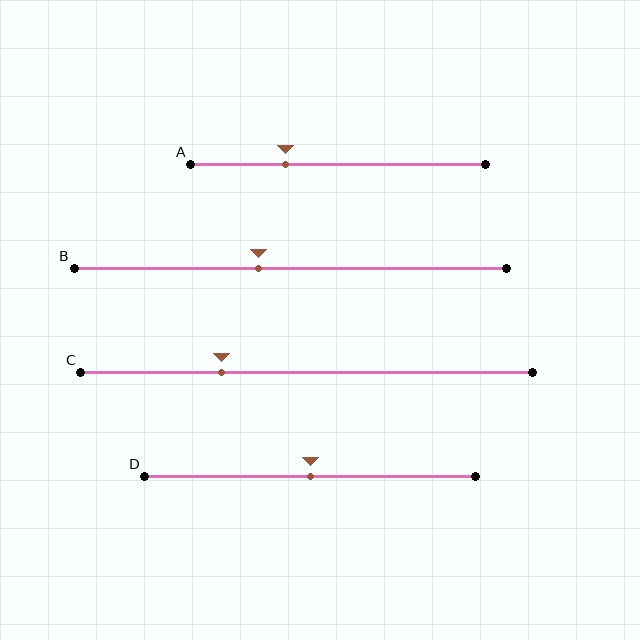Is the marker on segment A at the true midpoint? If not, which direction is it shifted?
No, the marker on segment A is shifted to the left by about 18% of the segment length.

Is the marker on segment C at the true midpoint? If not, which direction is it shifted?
No, the marker on segment C is shifted to the left by about 19% of the segment length.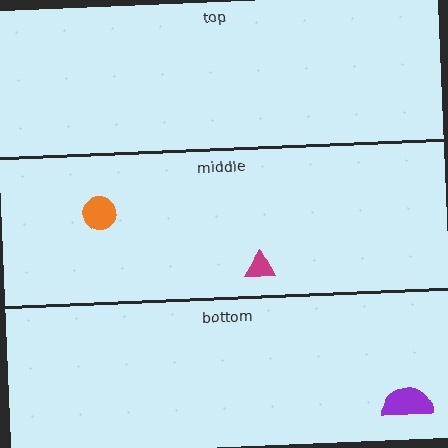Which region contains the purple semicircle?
The bottom region.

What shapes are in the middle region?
The orange circle, the magenta triangle.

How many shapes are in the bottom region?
1.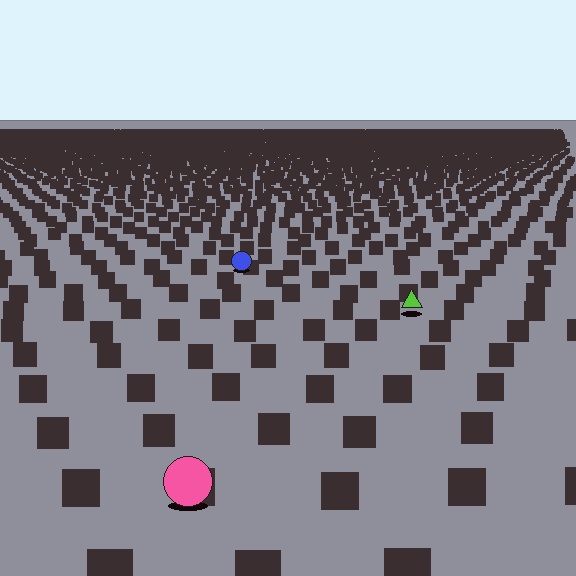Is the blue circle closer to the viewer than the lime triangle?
No. The lime triangle is closer — you can tell from the texture gradient: the ground texture is coarser near it.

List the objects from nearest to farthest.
From nearest to farthest: the pink circle, the lime triangle, the blue circle.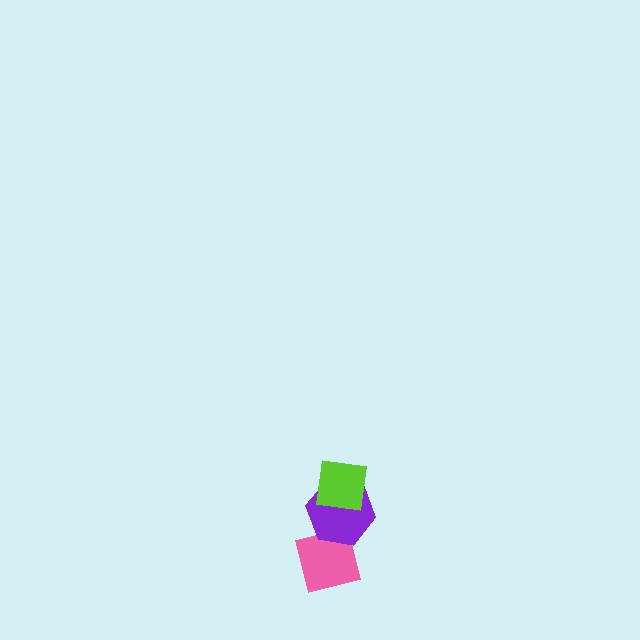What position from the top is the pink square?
The pink square is 3rd from the top.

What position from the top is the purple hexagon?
The purple hexagon is 2nd from the top.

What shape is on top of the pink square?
The purple hexagon is on top of the pink square.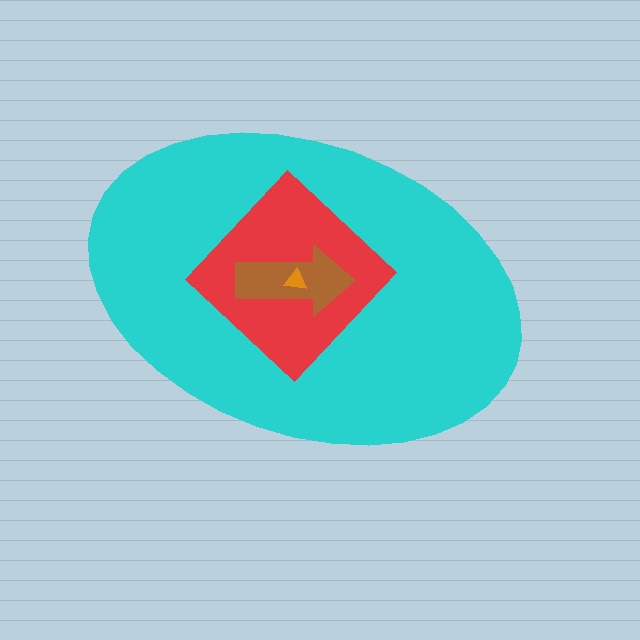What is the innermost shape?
The orange triangle.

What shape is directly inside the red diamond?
The brown arrow.